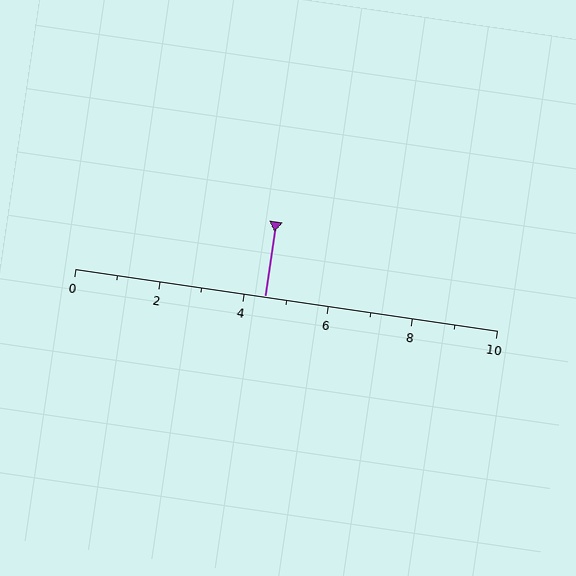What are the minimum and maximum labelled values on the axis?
The axis runs from 0 to 10.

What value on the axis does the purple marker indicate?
The marker indicates approximately 4.5.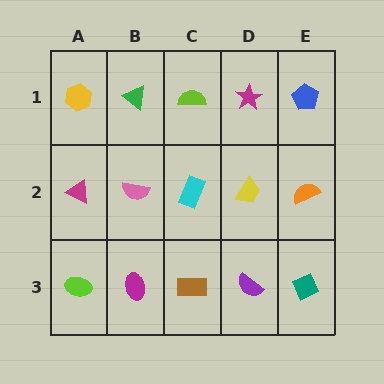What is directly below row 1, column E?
An orange semicircle.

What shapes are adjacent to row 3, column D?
A yellow trapezoid (row 2, column D), a brown rectangle (row 3, column C), a teal diamond (row 3, column E).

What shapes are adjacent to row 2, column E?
A blue pentagon (row 1, column E), a teal diamond (row 3, column E), a yellow trapezoid (row 2, column D).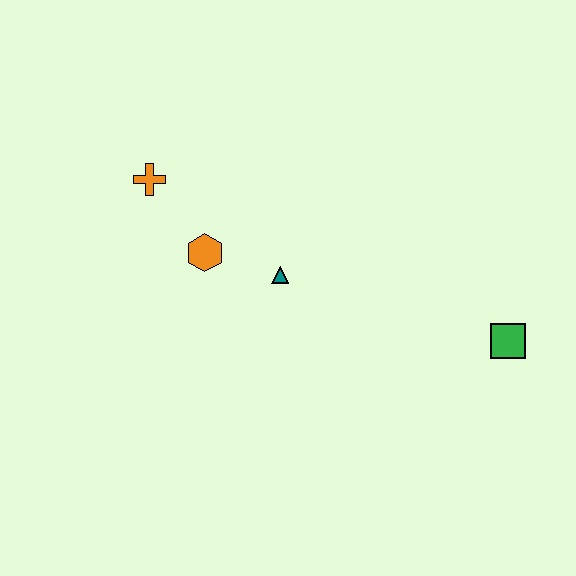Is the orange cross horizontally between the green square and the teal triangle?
No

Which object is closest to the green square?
The teal triangle is closest to the green square.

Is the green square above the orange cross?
No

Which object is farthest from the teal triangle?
The green square is farthest from the teal triangle.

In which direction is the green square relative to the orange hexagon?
The green square is to the right of the orange hexagon.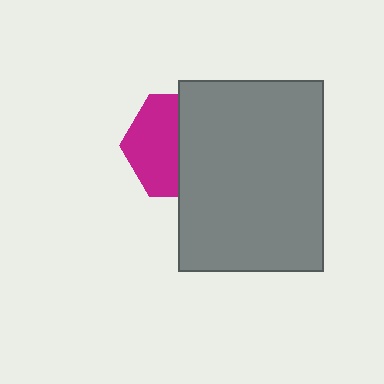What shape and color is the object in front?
The object in front is a gray rectangle.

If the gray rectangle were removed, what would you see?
You would see the complete magenta hexagon.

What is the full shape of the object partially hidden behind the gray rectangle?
The partially hidden object is a magenta hexagon.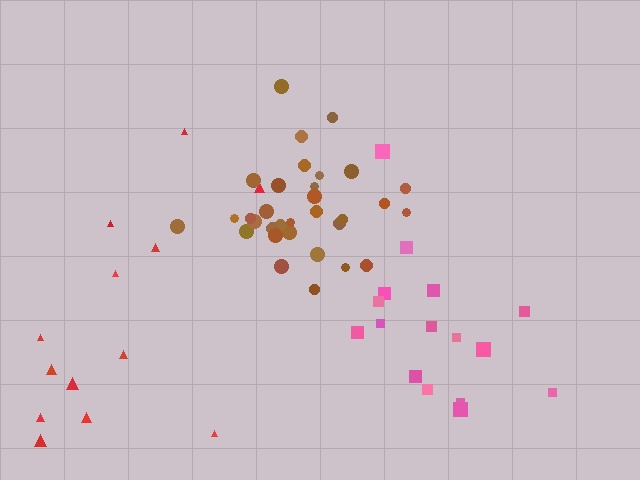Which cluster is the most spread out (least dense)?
Red.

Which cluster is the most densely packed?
Brown.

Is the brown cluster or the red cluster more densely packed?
Brown.